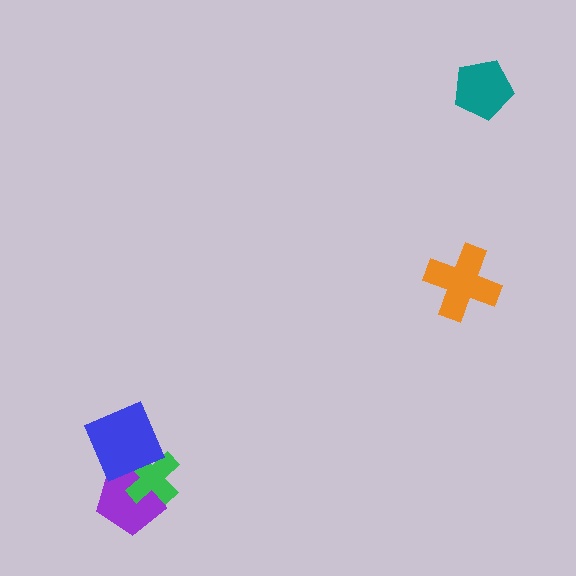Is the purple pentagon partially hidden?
Yes, it is partially covered by another shape.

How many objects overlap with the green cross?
2 objects overlap with the green cross.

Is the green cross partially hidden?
Yes, it is partially covered by another shape.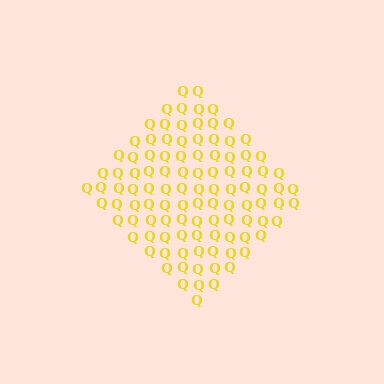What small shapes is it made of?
It is made of small letter Q's.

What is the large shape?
The large shape is a diamond.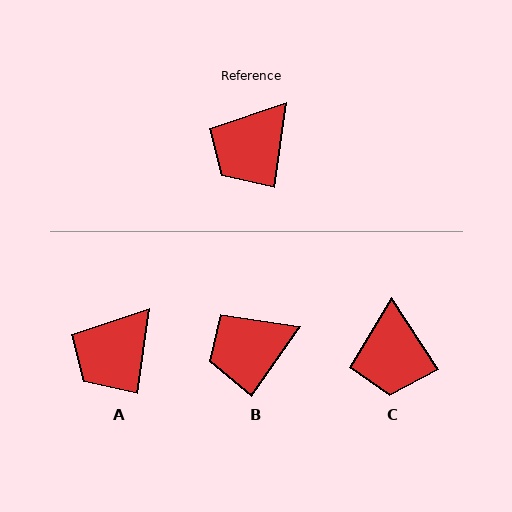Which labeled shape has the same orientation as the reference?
A.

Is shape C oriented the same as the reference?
No, it is off by about 41 degrees.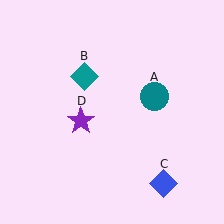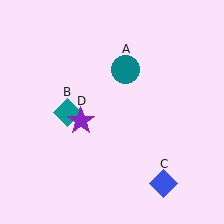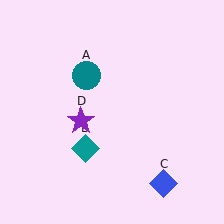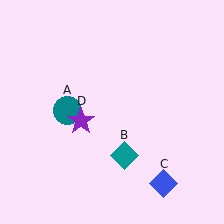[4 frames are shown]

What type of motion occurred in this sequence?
The teal circle (object A), teal diamond (object B) rotated counterclockwise around the center of the scene.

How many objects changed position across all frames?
2 objects changed position: teal circle (object A), teal diamond (object B).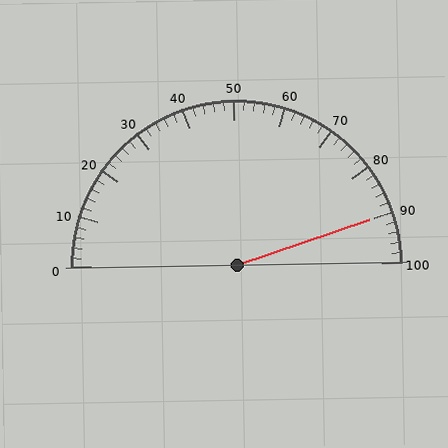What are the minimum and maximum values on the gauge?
The gauge ranges from 0 to 100.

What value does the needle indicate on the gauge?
The needle indicates approximately 90.